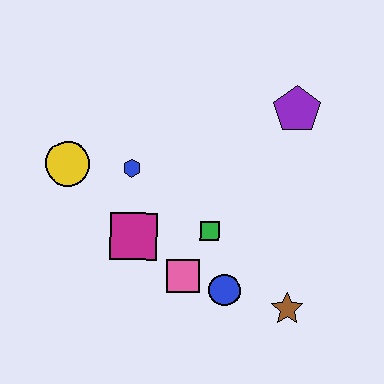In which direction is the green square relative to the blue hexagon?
The green square is to the right of the blue hexagon.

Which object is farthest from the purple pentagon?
The yellow circle is farthest from the purple pentagon.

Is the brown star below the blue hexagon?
Yes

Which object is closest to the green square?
The pink square is closest to the green square.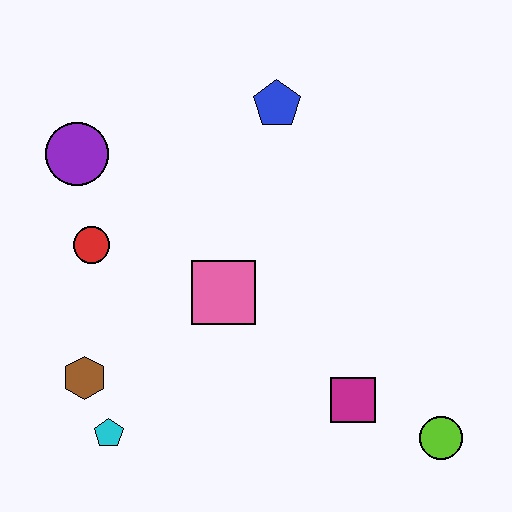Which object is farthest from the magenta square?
The purple circle is farthest from the magenta square.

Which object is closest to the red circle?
The purple circle is closest to the red circle.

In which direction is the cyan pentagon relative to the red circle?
The cyan pentagon is below the red circle.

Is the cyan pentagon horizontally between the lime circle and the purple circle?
Yes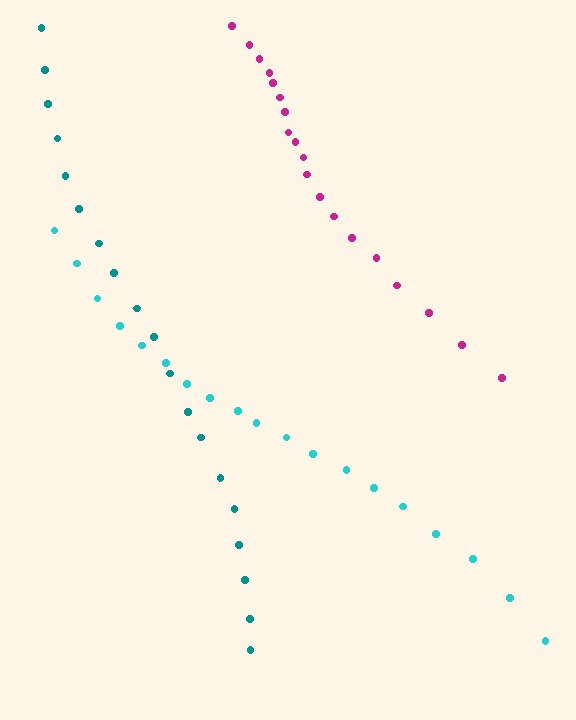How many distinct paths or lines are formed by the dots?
There are 3 distinct paths.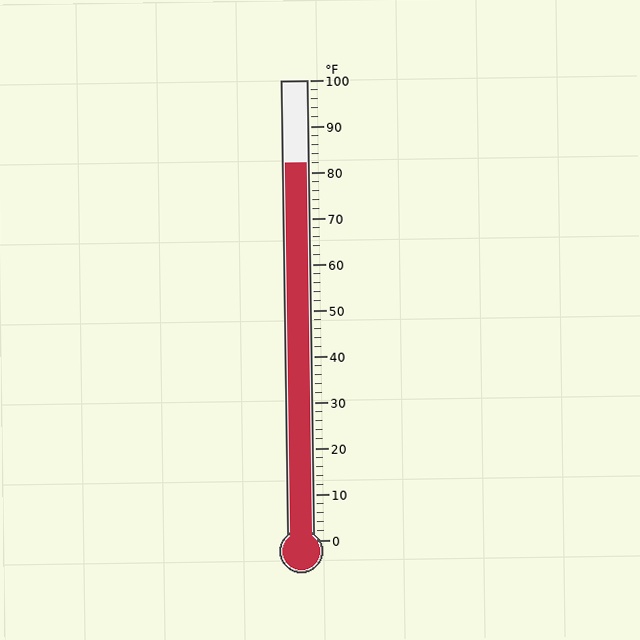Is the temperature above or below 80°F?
The temperature is above 80°F.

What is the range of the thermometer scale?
The thermometer scale ranges from 0°F to 100°F.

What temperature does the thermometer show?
The thermometer shows approximately 82°F.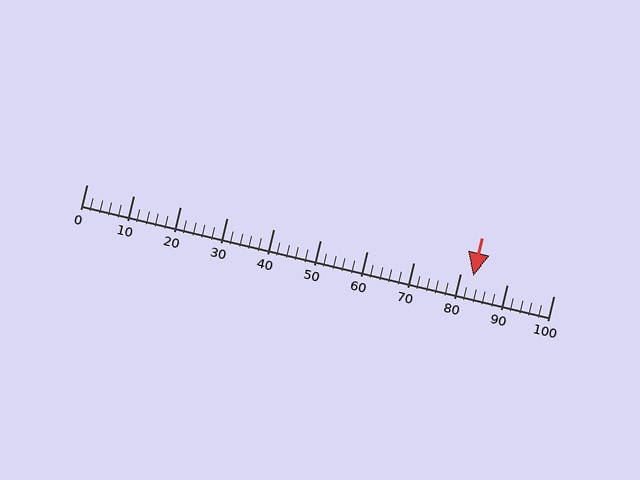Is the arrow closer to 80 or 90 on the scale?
The arrow is closer to 80.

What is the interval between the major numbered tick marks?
The major tick marks are spaced 10 units apart.